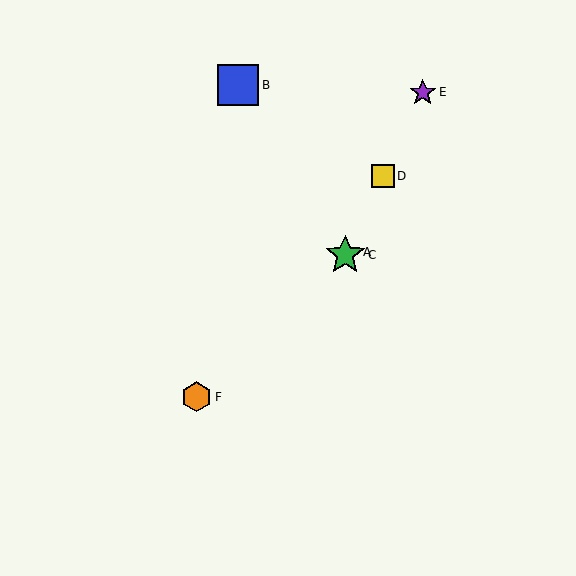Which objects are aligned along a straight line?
Objects A, C, D, E are aligned along a straight line.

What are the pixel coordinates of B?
Object B is at (238, 85).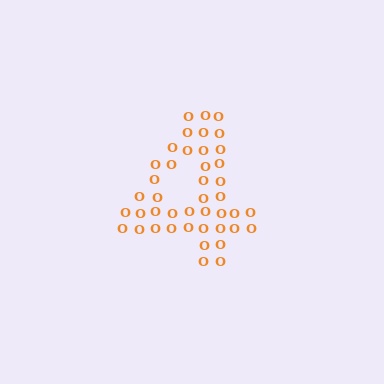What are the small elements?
The small elements are letter O's.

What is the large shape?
The large shape is the digit 4.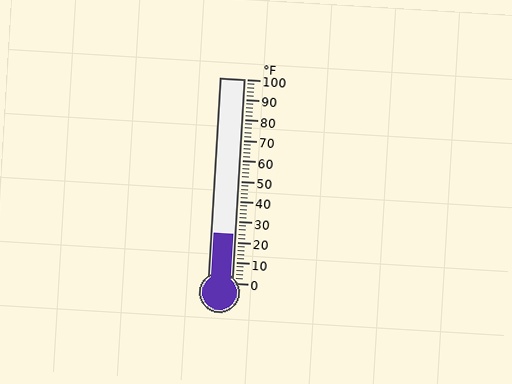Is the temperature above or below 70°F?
The temperature is below 70°F.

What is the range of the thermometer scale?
The thermometer scale ranges from 0°F to 100°F.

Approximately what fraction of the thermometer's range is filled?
The thermometer is filled to approximately 25% of its range.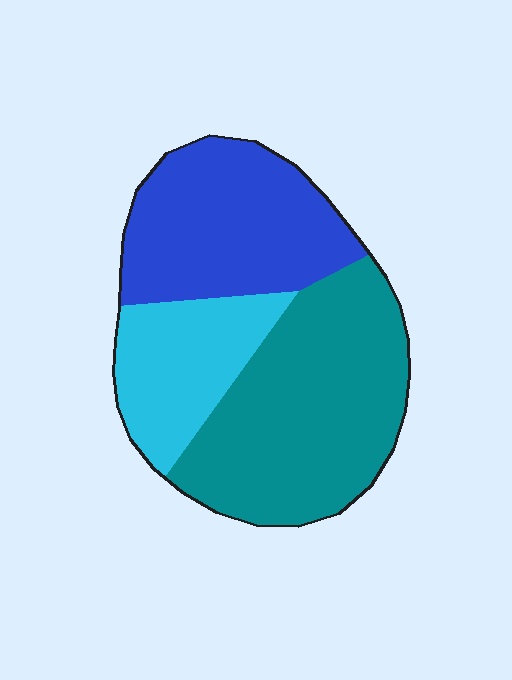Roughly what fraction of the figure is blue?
Blue covers around 35% of the figure.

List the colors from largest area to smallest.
From largest to smallest: teal, blue, cyan.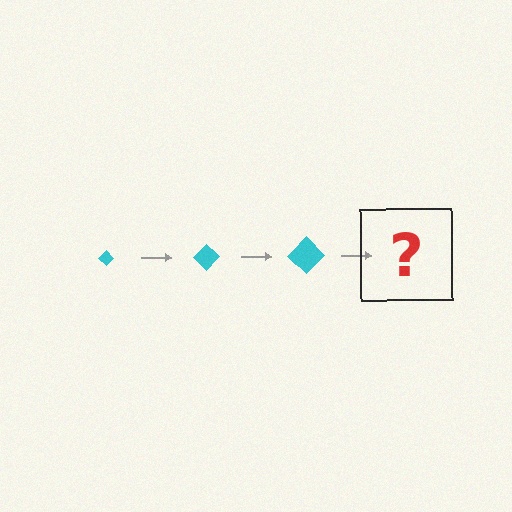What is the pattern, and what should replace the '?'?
The pattern is that the diamond gets progressively larger each step. The '?' should be a cyan diamond, larger than the previous one.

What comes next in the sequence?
The next element should be a cyan diamond, larger than the previous one.